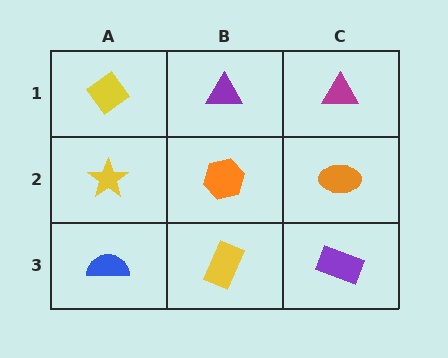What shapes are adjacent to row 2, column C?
A magenta triangle (row 1, column C), a purple rectangle (row 3, column C), an orange hexagon (row 2, column B).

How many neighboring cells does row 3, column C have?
2.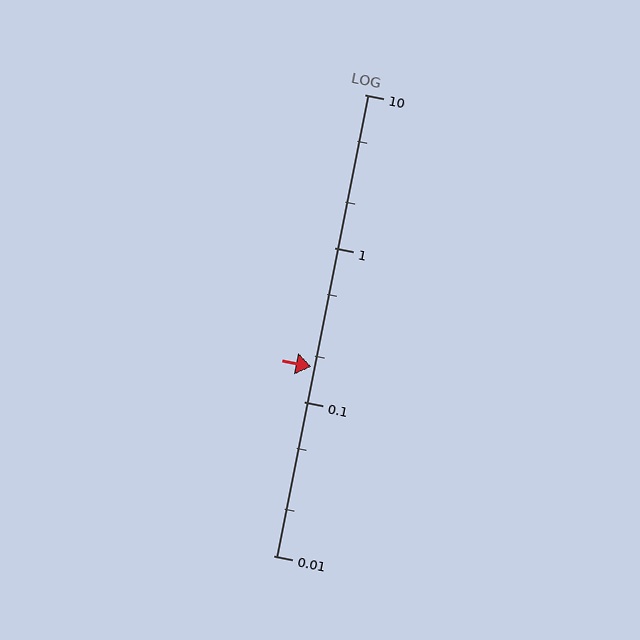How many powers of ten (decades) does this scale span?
The scale spans 3 decades, from 0.01 to 10.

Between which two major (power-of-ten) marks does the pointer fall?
The pointer is between 0.1 and 1.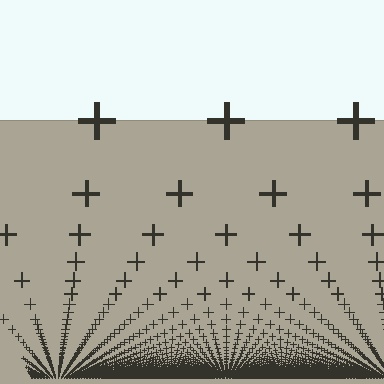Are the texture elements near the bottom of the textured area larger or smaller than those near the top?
Smaller. The gradient is inverted — elements near the bottom are smaller and denser.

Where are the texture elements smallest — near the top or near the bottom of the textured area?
Near the bottom.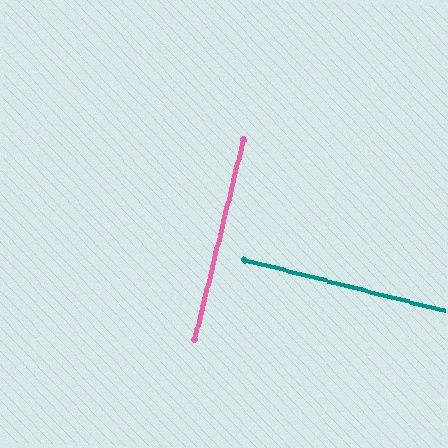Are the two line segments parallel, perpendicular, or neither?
Perpendicular — they meet at approximately 90°.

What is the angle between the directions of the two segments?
Approximately 90 degrees.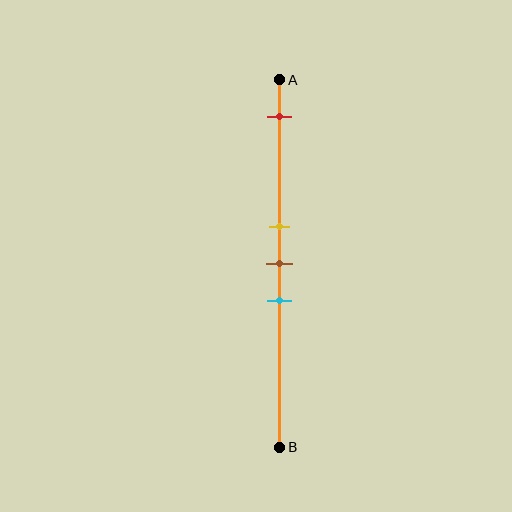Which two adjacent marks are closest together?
The yellow and brown marks are the closest adjacent pair.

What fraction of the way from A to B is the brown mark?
The brown mark is approximately 50% (0.5) of the way from A to B.